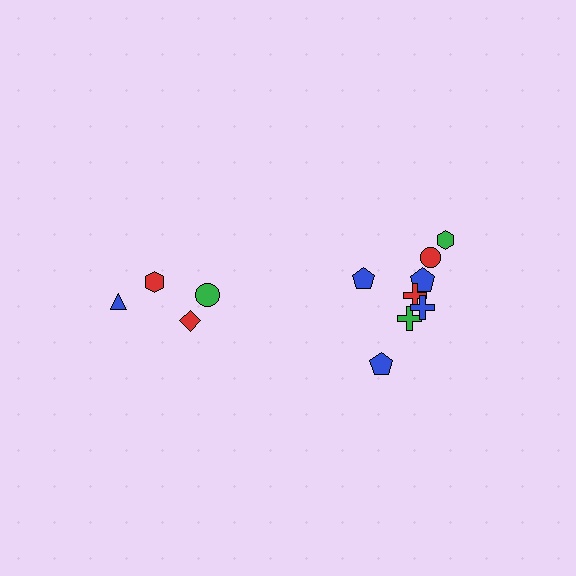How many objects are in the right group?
There are 8 objects.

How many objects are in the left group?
There are 4 objects.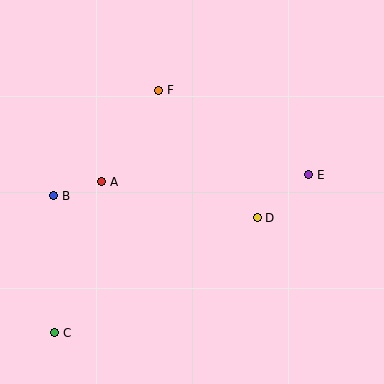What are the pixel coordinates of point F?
Point F is at (159, 90).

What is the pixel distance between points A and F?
The distance between A and F is 108 pixels.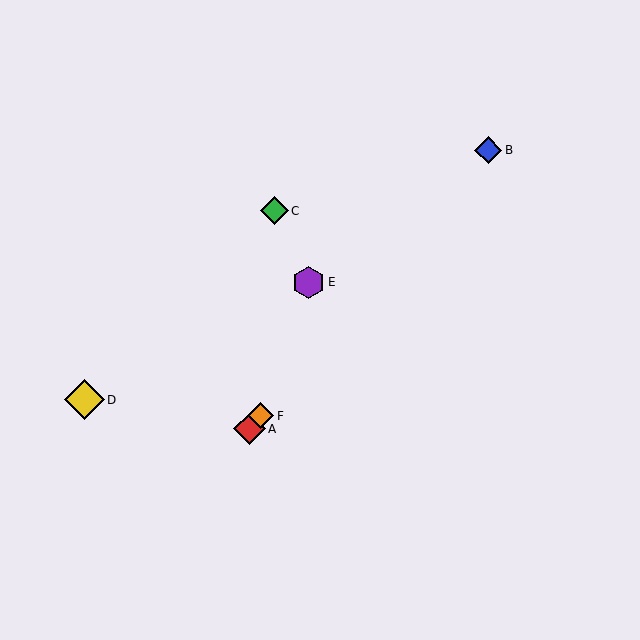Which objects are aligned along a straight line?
Objects A, B, F are aligned along a straight line.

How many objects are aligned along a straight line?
3 objects (A, B, F) are aligned along a straight line.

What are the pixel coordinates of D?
Object D is at (84, 400).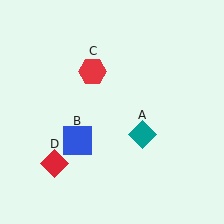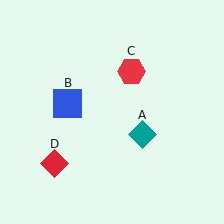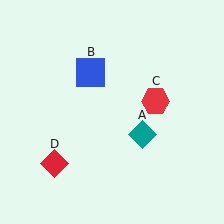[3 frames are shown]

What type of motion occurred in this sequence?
The blue square (object B), red hexagon (object C) rotated clockwise around the center of the scene.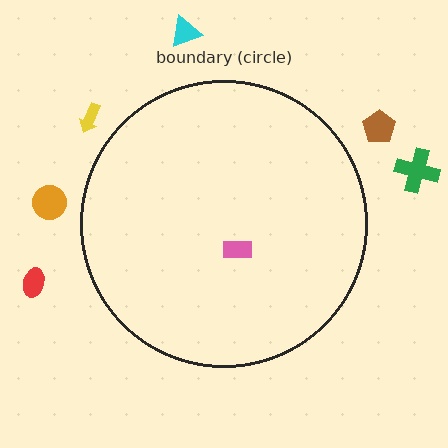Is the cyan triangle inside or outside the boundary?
Outside.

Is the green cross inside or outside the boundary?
Outside.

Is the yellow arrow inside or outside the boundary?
Outside.